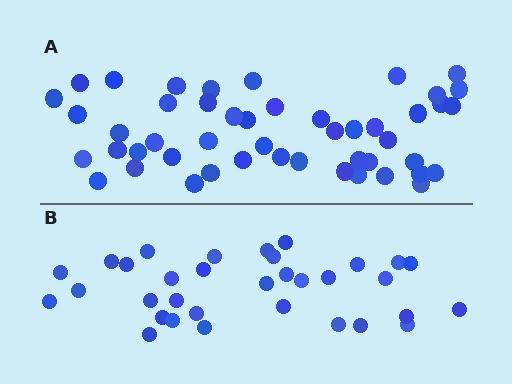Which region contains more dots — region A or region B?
Region A (the top region) has more dots.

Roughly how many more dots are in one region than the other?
Region A has approximately 15 more dots than region B.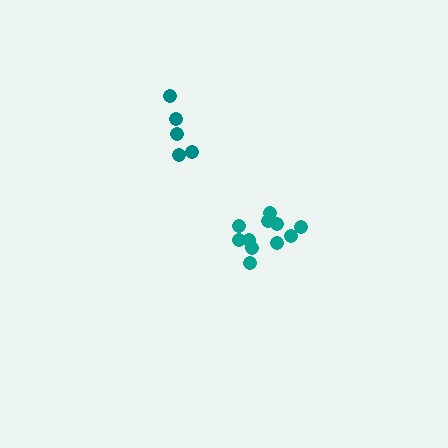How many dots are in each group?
Group 1: 11 dots, Group 2: 5 dots (16 total).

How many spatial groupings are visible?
There are 2 spatial groupings.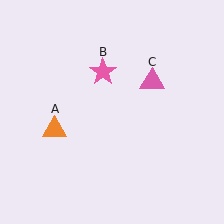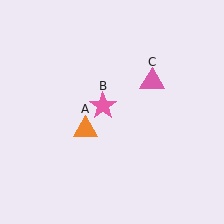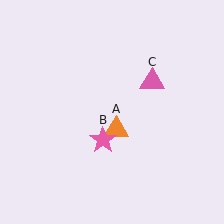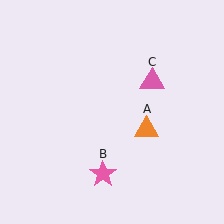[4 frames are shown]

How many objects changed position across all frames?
2 objects changed position: orange triangle (object A), pink star (object B).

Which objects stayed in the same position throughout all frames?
Pink triangle (object C) remained stationary.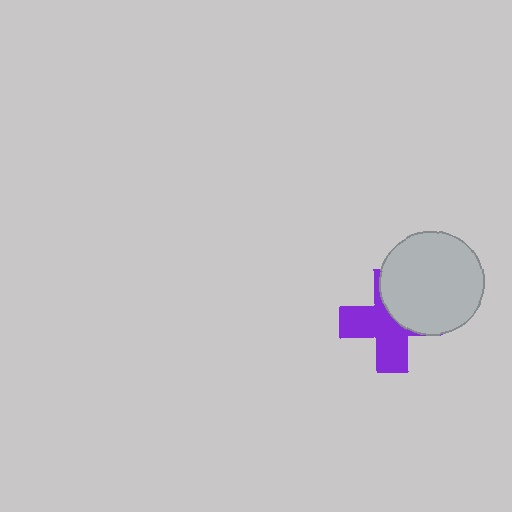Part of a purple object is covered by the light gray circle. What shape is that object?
It is a cross.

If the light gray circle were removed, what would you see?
You would see the complete purple cross.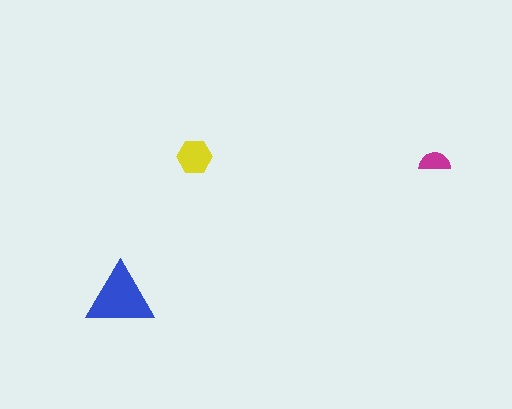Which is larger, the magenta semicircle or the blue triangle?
The blue triangle.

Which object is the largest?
The blue triangle.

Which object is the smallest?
The magenta semicircle.